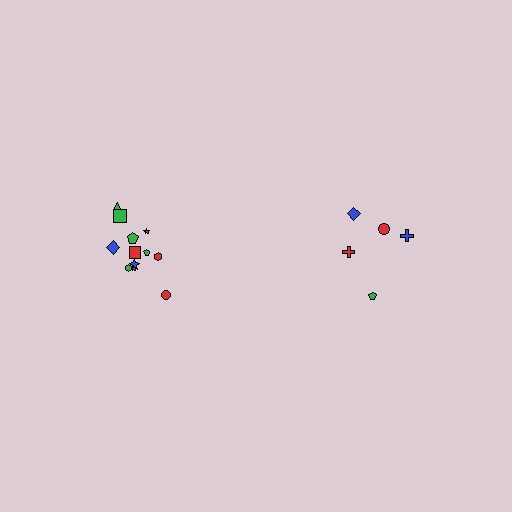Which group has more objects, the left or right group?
The left group.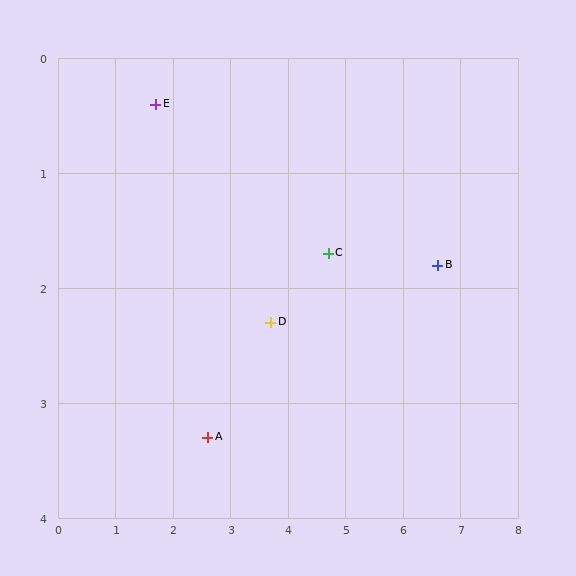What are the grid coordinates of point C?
Point C is at approximately (4.7, 1.7).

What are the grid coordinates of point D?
Point D is at approximately (3.7, 2.3).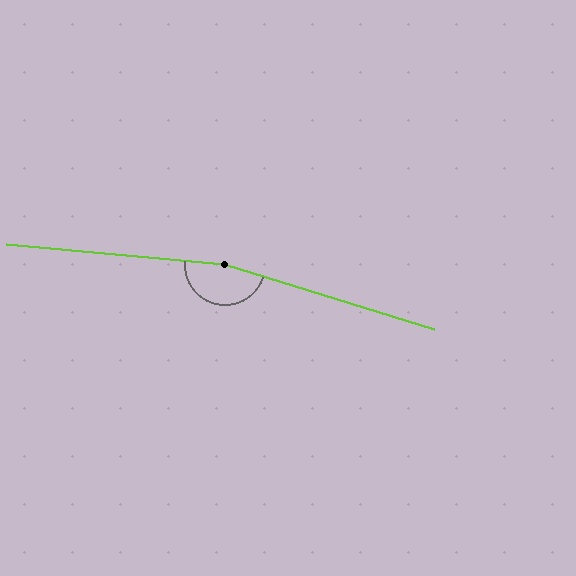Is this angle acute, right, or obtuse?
It is obtuse.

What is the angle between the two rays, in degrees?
Approximately 168 degrees.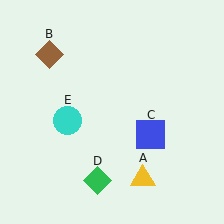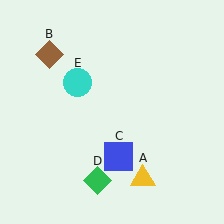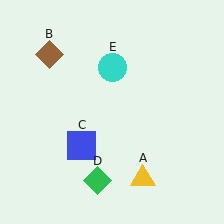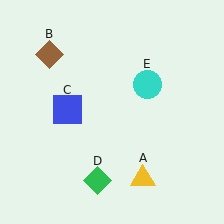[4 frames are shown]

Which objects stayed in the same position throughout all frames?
Yellow triangle (object A) and brown diamond (object B) and green diamond (object D) remained stationary.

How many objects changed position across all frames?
2 objects changed position: blue square (object C), cyan circle (object E).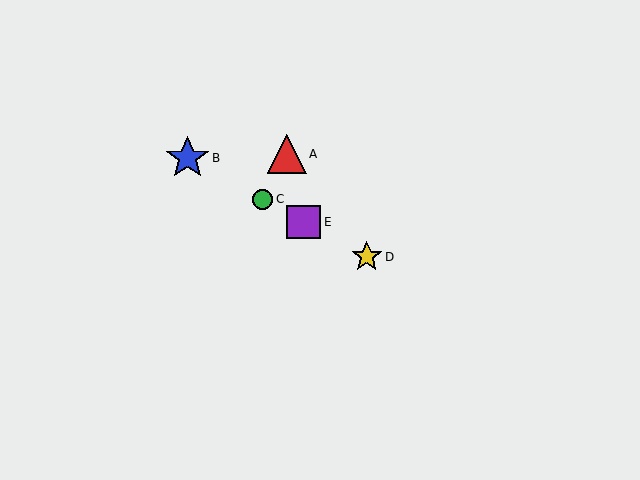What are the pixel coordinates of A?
Object A is at (287, 154).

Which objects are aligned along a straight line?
Objects B, C, D, E are aligned along a straight line.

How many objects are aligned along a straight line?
4 objects (B, C, D, E) are aligned along a straight line.